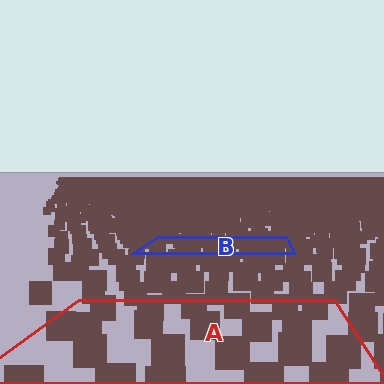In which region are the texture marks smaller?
The texture marks are smaller in region B, because it is farther away.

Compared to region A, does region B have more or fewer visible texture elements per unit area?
Region B has more texture elements per unit area — they are packed more densely because it is farther away.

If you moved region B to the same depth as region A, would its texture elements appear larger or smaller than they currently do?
They would appear larger. At a closer depth, the same texture elements are projected at a bigger on-screen size.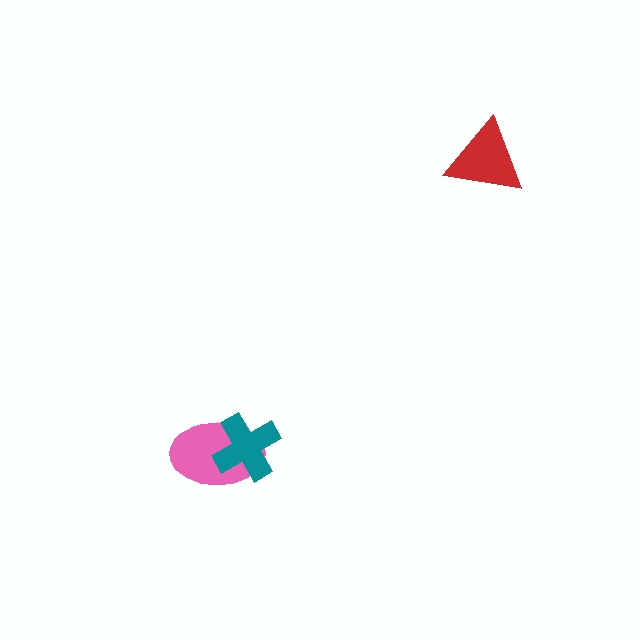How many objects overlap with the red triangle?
0 objects overlap with the red triangle.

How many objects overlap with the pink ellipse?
1 object overlaps with the pink ellipse.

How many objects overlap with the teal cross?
1 object overlaps with the teal cross.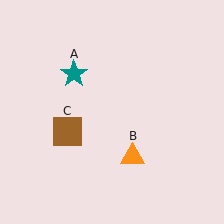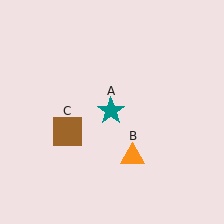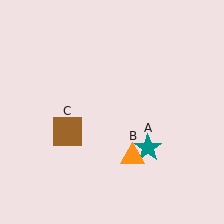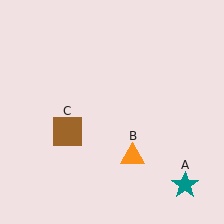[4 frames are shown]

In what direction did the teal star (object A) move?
The teal star (object A) moved down and to the right.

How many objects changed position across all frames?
1 object changed position: teal star (object A).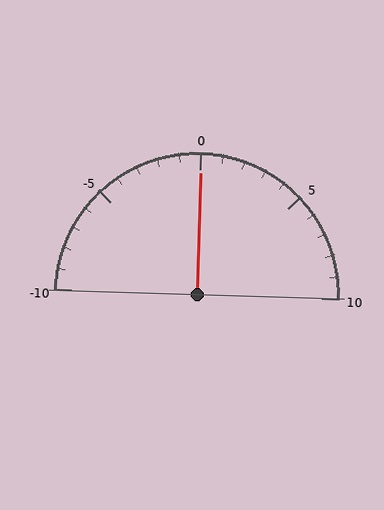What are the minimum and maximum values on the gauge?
The gauge ranges from -10 to 10.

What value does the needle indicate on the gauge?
The needle indicates approximately 0.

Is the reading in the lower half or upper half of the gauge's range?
The reading is in the upper half of the range (-10 to 10).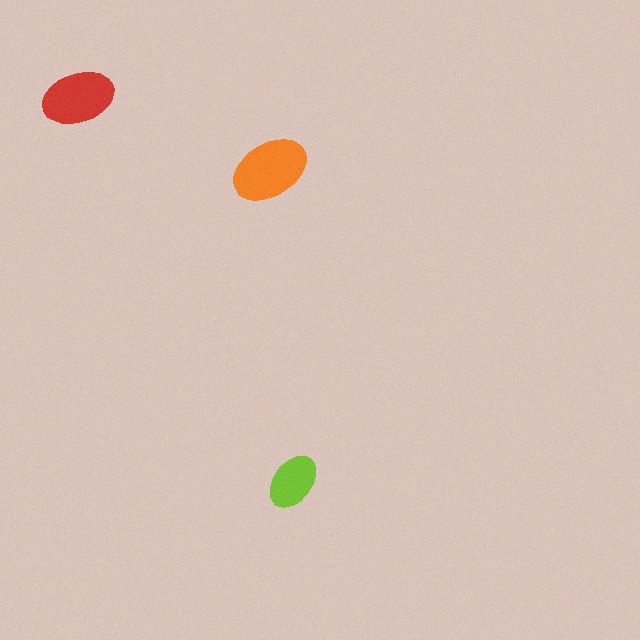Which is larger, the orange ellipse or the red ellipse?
The orange one.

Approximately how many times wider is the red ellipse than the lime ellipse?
About 1.5 times wider.